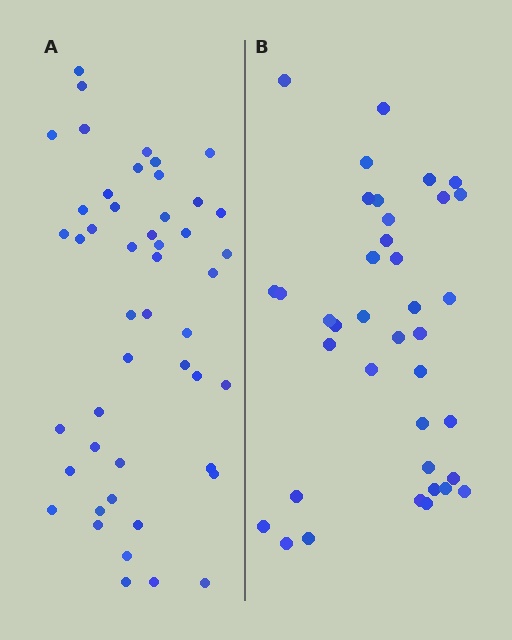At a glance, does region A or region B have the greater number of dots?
Region A (the left region) has more dots.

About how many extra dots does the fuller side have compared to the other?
Region A has roughly 10 or so more dots than region B.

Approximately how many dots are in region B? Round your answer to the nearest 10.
About 40 dots. (The exact count is 38, which rounds to 40.)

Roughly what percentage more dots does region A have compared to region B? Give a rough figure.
About 25% more.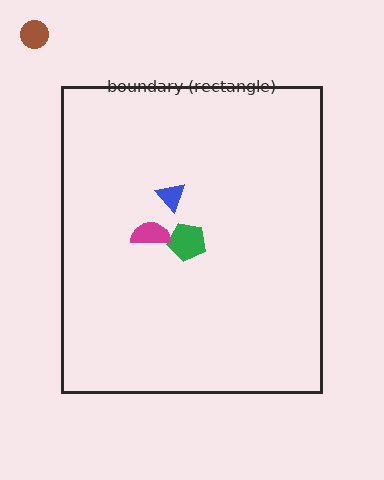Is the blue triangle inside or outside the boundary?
Inside.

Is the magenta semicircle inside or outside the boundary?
Inside.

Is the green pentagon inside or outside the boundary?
Inside.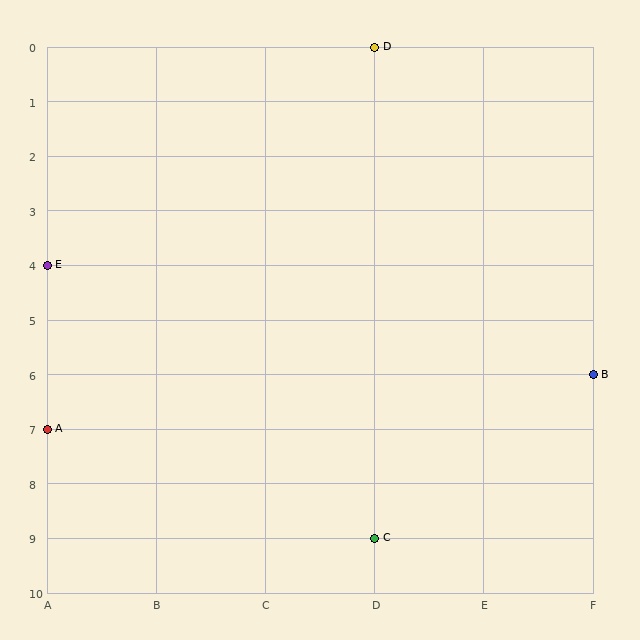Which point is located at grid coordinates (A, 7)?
Point A is at (A, 7).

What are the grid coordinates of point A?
Point A is at grid coordinates (A, 7).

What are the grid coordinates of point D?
Point D is at grid coordinates (D, 0).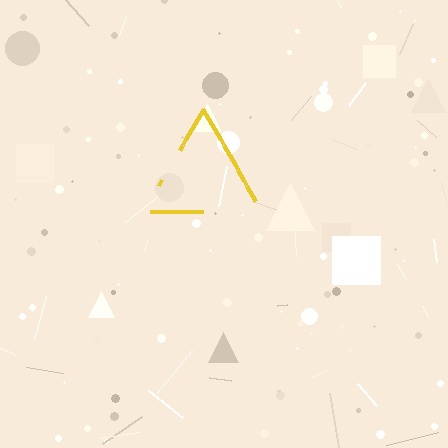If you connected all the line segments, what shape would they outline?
They would outline a triangle.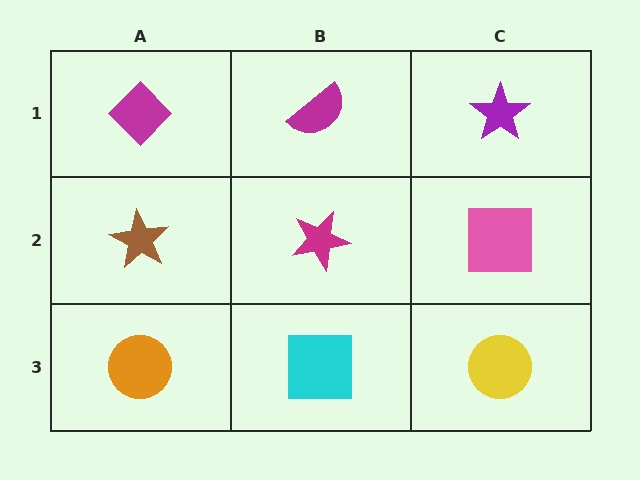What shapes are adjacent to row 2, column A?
A magenta diamond (row 1, column A), an orange circle (row 3, column A), a magenta star (row 2, column B).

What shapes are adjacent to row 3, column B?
A magenta star (row 2, column B), an orange circle (row 3, column A), a yellow circle (row 3, column C).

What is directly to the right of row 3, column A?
A cyan square.